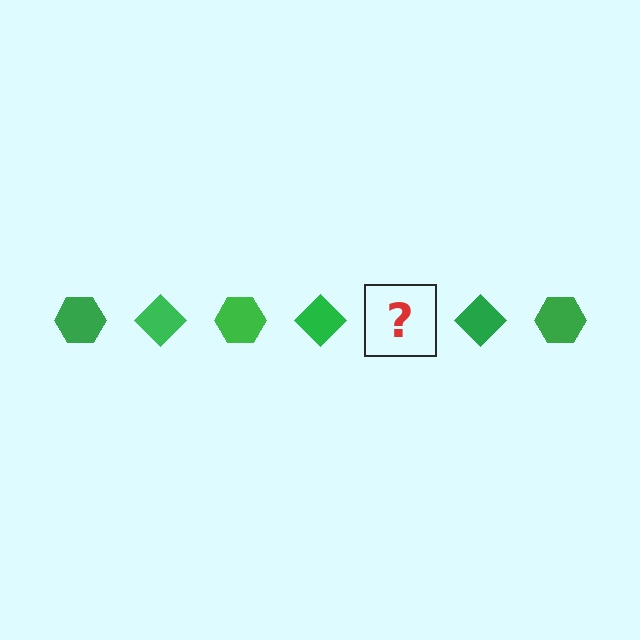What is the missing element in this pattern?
The missing element is a green hexagon.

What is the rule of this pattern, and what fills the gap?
The rule is that the pattern cycles through hexagon, diamond shapes in green. The gap should be filled with a green hexagon.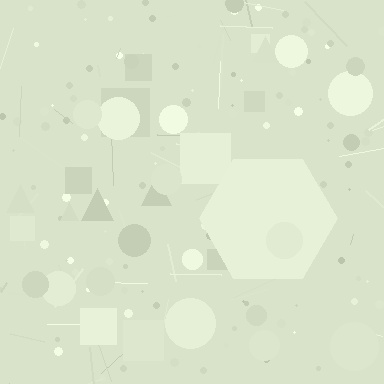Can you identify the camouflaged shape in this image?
The camouflaged shape is a hexagon.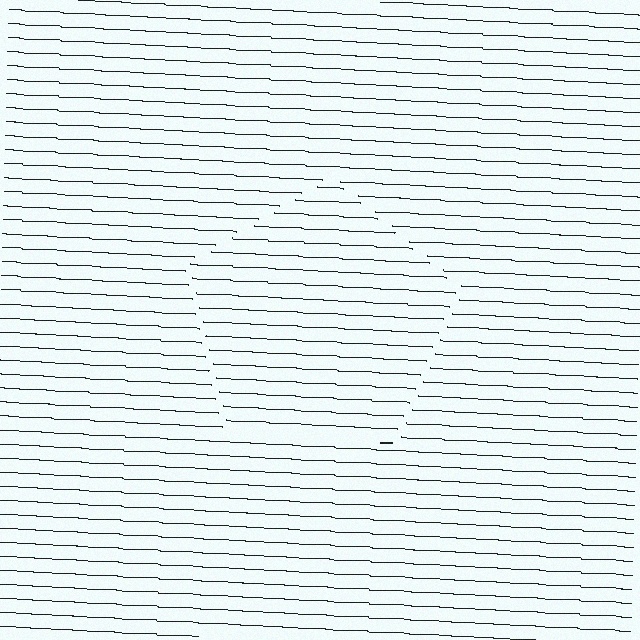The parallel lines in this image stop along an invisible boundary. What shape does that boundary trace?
An illusory pentagon. The interior of the shape contains the same grating, shifted by half a period — the contour is defined by the phase discontinuity where line-ends from the inner and outer gratings abut.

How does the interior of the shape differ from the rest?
The interior of the shape contains the same grating, shifted by half a period — the contour is defined by the phase discontinuity where line-ends from the inner and outer gratings abut.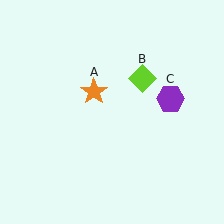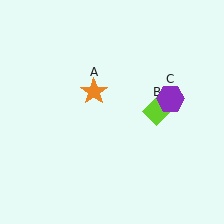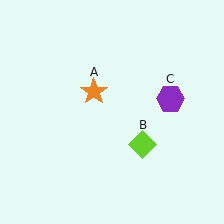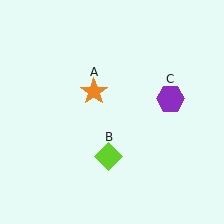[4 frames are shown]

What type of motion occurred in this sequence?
The lime diamond (object B) rotated clockwise around the center of the scene.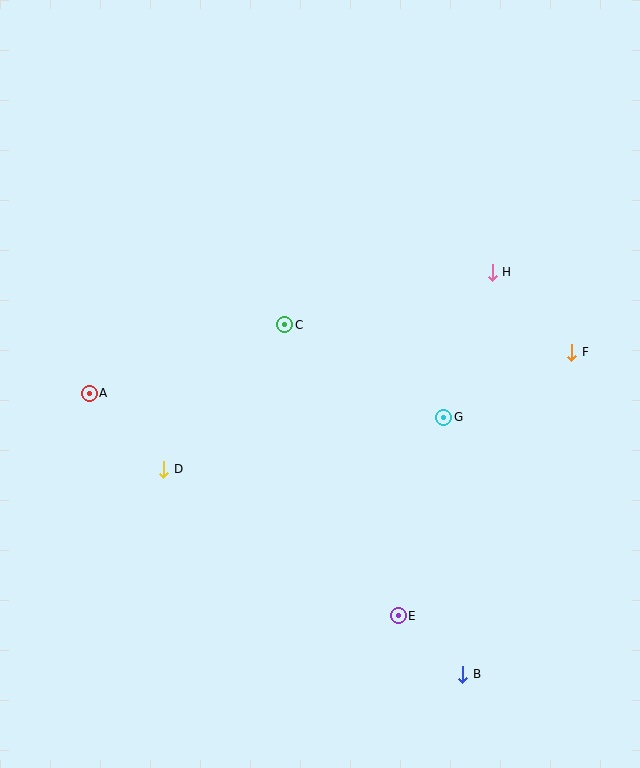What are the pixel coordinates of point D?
Point D is at (164, 469).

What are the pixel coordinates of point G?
Point G is at (444, 417).